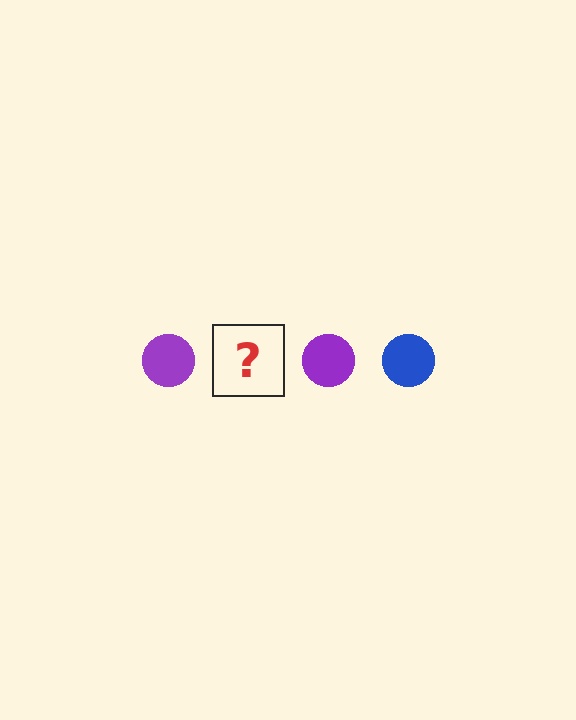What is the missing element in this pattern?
The missing element is a blue circle.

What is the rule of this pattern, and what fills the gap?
The rule is that the pattern cycles through purple, blue circles. The gap should be filled with a blue circle.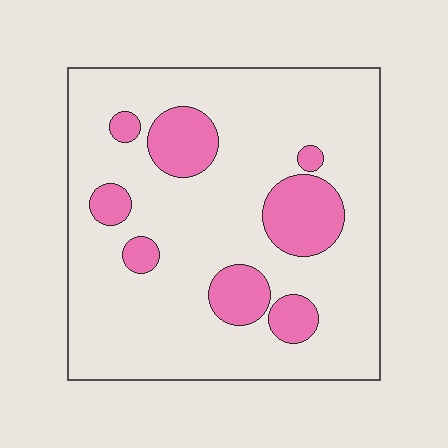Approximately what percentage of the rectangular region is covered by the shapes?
Approximately 20%.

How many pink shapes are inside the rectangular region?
8.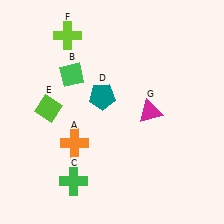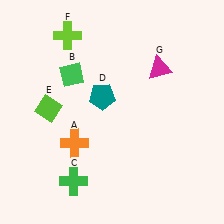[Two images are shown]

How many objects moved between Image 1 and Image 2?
1 object moved between the two images.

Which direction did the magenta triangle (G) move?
The magenta triangle (G) moved up.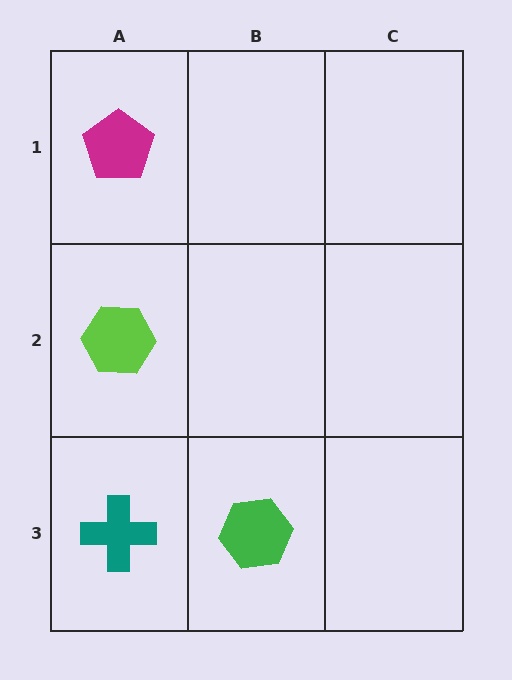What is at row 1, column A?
A magenta pentagon.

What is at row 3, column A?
A teal cross.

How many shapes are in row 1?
1 shape.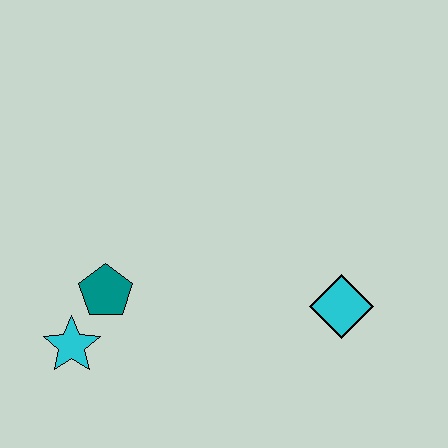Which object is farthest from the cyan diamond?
The cyan star is farthest from the cyan diamond.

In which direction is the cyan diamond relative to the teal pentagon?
The cyan diamond is to the right of the teal pentagon.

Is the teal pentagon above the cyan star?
Yes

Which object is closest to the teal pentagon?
The cyan star is closest to the teal pentagon.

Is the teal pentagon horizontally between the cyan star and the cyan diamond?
Yes